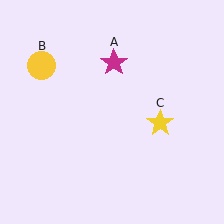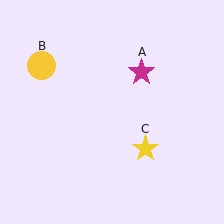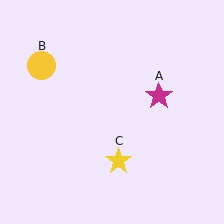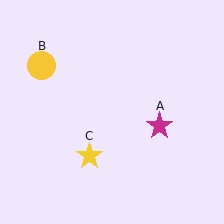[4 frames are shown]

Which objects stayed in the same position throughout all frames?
Yellow circle (object B) remained stationary.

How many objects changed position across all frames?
2 objects changed position: magenta star (object A), yellow star (object C).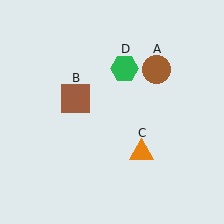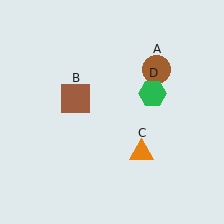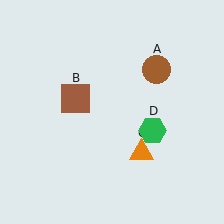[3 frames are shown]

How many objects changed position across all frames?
1 object changed position: green hexagon (object D).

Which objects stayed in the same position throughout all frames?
Brown circle (object A) and brown square (object B) and orange triangle (object C) remained stationary.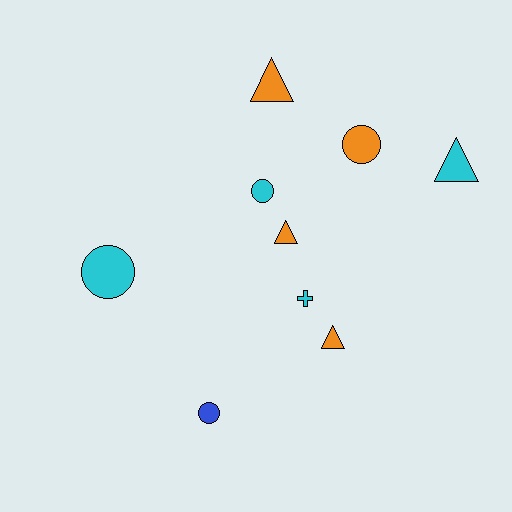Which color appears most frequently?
Cyan, with 4 objects.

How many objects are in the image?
There are 9 objects.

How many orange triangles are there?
There are 3 orange triangles.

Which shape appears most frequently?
Circle, with 4 objects.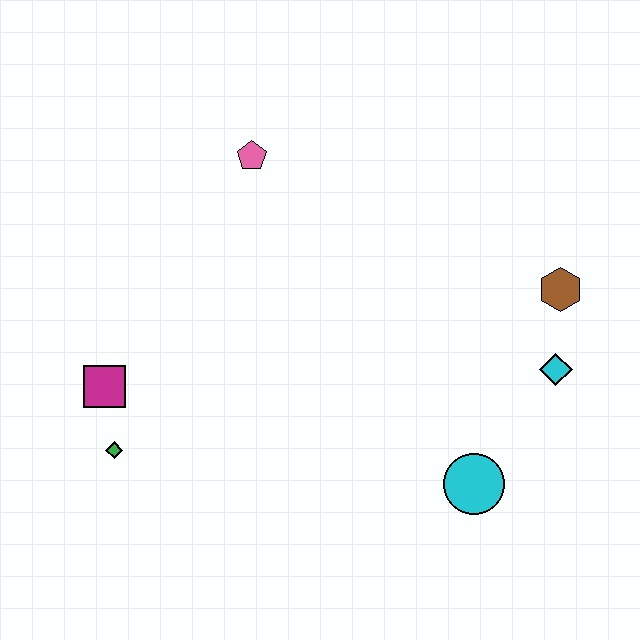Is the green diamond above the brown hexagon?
No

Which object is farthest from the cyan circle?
The pink pentagon is farthest from the cyan circle.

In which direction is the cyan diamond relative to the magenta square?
The cyan diamond is to the right of the magenta square.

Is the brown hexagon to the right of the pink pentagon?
Yes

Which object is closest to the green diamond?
The magenta square is closest to the green diamond.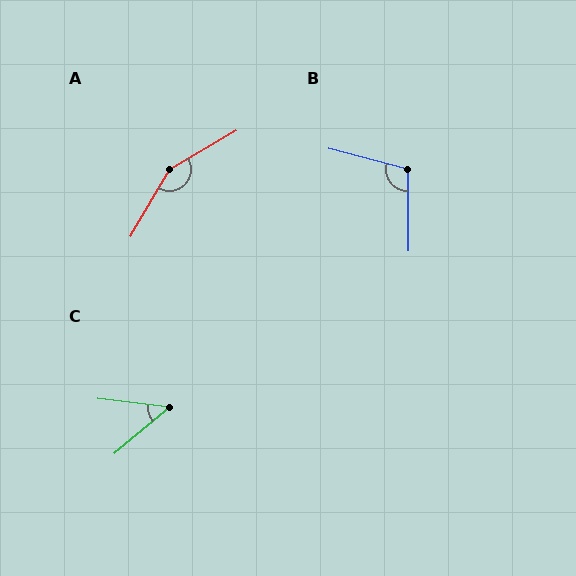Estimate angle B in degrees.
Approximately 105 degrees.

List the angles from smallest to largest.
C (46°), B (105°), A (151°).